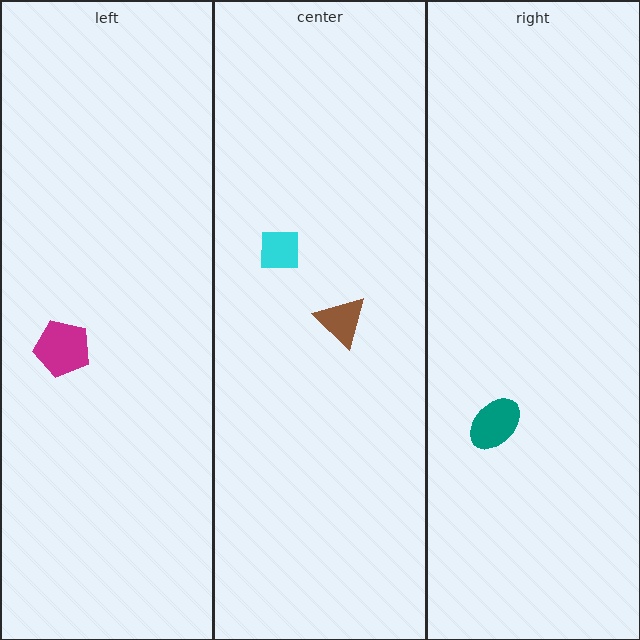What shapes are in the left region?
The magenta pentagon.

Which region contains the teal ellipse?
The right region.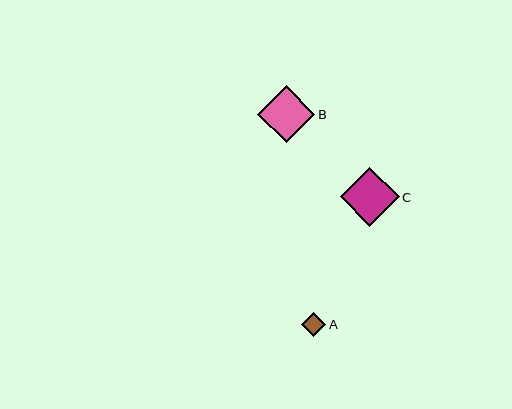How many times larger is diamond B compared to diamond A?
Diamond B is approximately 2.3 times the size of diamond A.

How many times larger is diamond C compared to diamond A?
Diamond C is approximately 2.4 times the size of diamond A.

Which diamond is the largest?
Diamond C is the largest with a size of approximately 59 pixels.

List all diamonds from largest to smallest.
From largest to smallest: C, B, A.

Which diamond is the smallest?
Diamond A is the smallest with a size of approximately 24 pixels.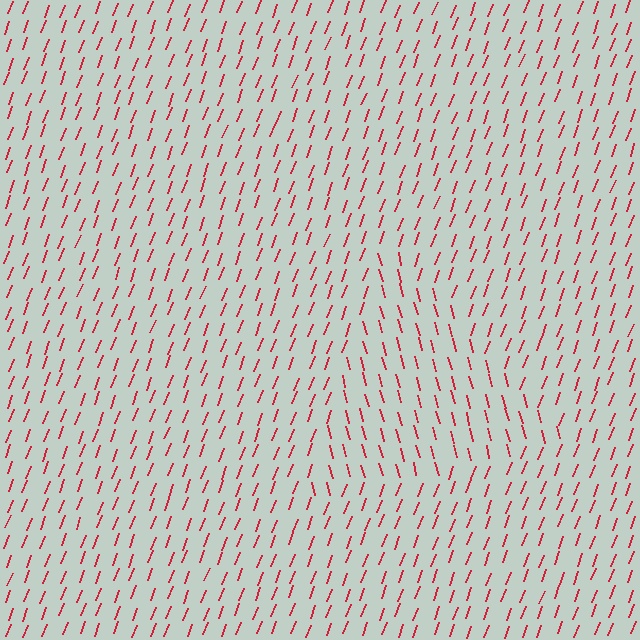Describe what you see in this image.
The image is filled with small red line segments. A triangle region in the image has lines oriented differently from the surrounding lines, creating a visible texture boundary.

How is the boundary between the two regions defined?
The boundary is defined purely by a change in line orientation (approximately 36 degrees difference). All lines are the same color and thickness.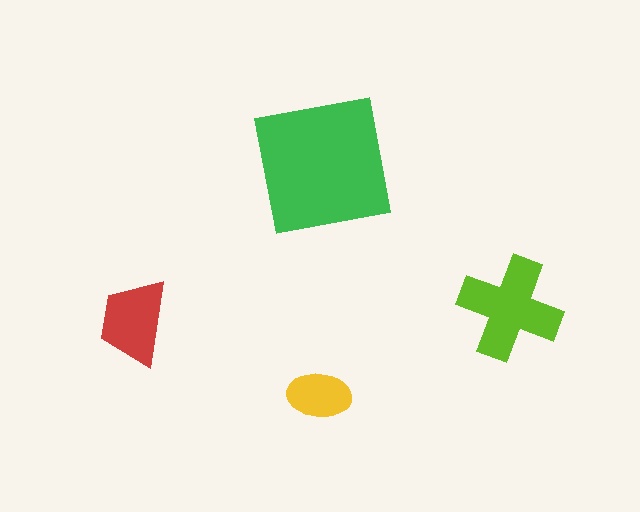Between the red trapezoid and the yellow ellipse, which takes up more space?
The red trapezoid.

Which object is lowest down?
The yellow ellipse is bottommost.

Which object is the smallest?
The yellow ellipse.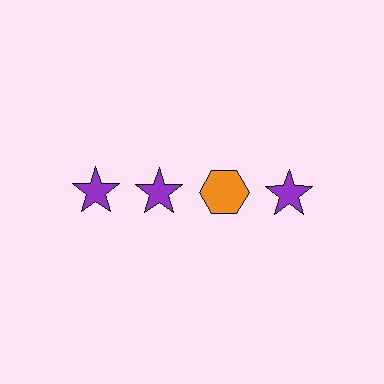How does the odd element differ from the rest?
It differs in both color (orange instead of purple) and shape (hexagon instead of star).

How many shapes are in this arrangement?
There are 4 shapes arranged in a grid pattern.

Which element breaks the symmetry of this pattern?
The orange hexagon in the top row, center column breaks the symmetry. All other shapes are purple stars.